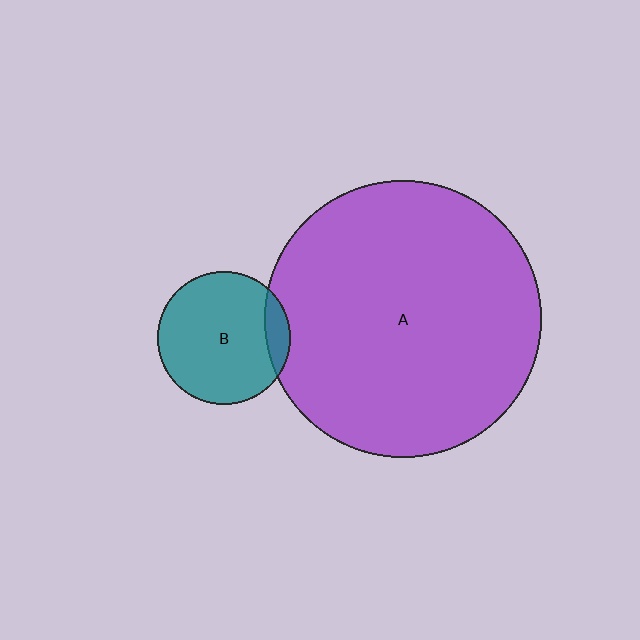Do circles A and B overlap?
Yes.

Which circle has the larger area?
Circle A (purple).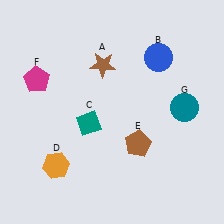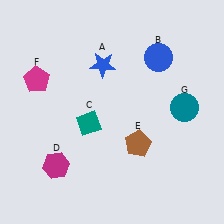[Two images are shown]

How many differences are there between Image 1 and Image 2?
There are 2 differences between the two images.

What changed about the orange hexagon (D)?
In Image 1, D is orange. In Image 2, it changed to magenta.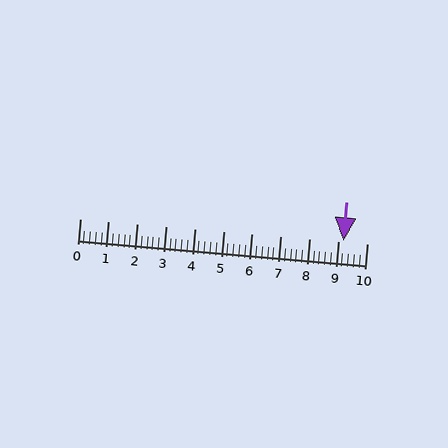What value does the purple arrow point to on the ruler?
The purple arrow points to approximately 9.2.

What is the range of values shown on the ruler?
The ruler shows values from 0 to 10.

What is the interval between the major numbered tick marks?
The major tick marks are spaced 1 units apart.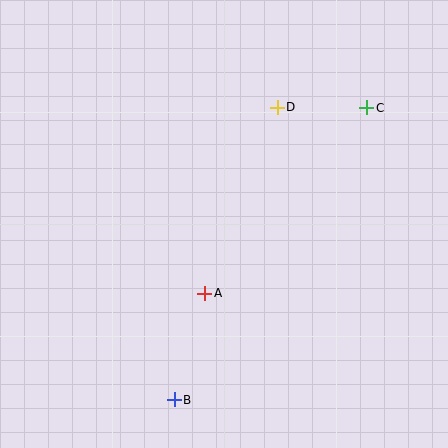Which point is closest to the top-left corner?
Point D is closest to the top-left corner.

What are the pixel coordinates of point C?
Point C is at (367, 108).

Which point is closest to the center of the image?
Point A at (205, 293) is closest to the center.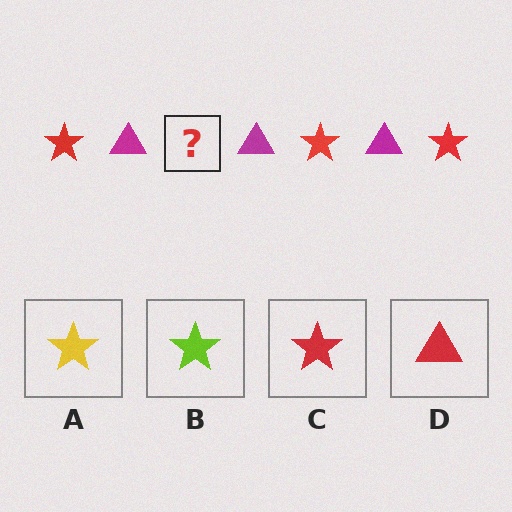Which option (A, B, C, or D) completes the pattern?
C.